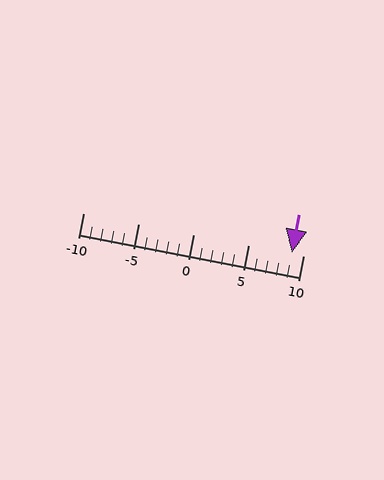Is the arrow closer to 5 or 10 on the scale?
The arrow is closer to 10.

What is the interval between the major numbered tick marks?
The major tick marks are spaced 5 units apart.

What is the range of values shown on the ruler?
The ruler shows values from -10 to 10.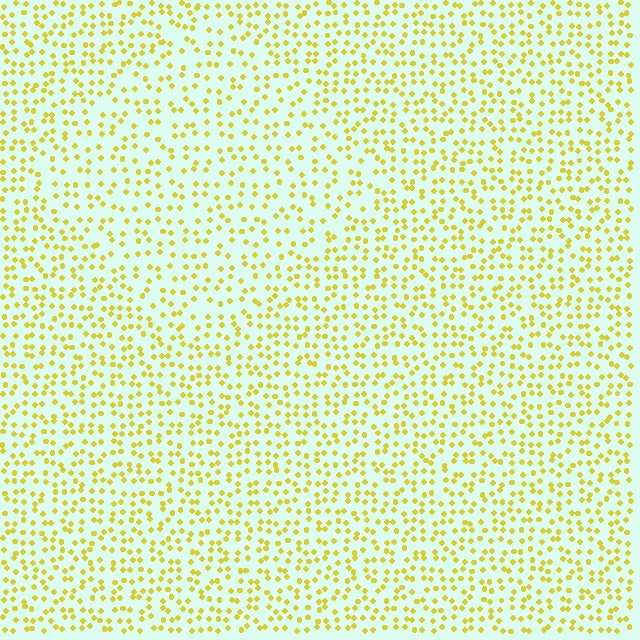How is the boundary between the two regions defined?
The boundary is defined by a change in element density (approximately 1.5x ratio). All elements are the same color, size, and shape.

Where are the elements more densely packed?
The elements are more densely packed outside the diamond boundary.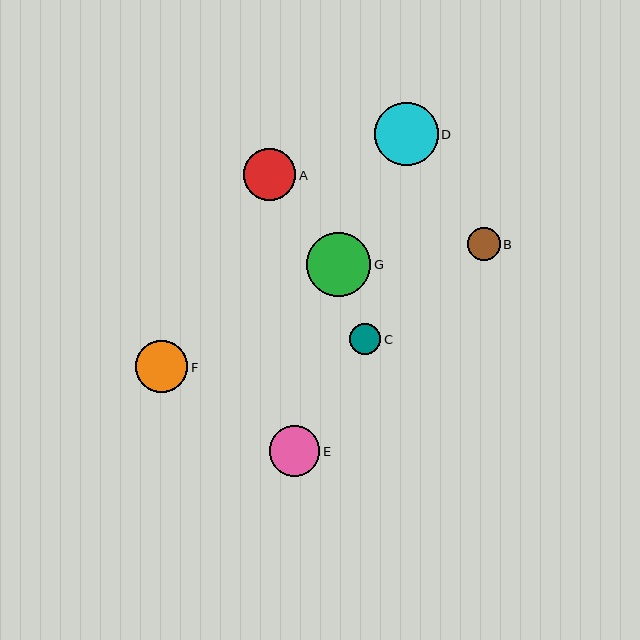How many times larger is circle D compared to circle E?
Circle D is approximately 1.3 times the size of circle E.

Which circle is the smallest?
Circle C is the smallest with a size of approximately 31 pixels.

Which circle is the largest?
Circle G is the largest with a size of approximately 64 pixels.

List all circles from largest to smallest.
From largest to smallest: G, D, F, A, E, B, C.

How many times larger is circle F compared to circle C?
Circle F is approximately 1.7 times the size of circle C.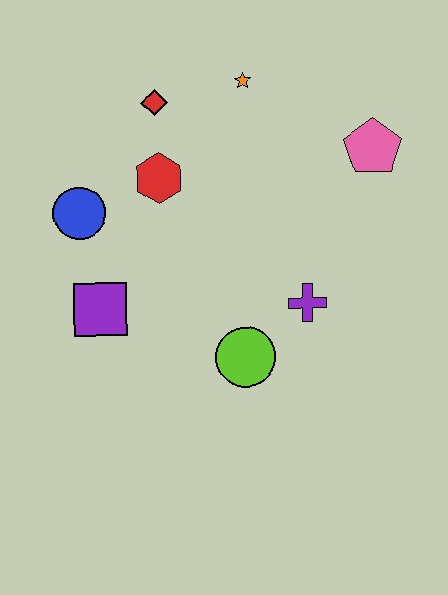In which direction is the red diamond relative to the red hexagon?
The red diamond is above the red hexagon.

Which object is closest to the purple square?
The blue circle is closest to the purple square.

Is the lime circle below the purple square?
Yes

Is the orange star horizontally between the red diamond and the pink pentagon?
Yes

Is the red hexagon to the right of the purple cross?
No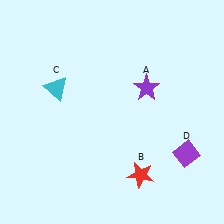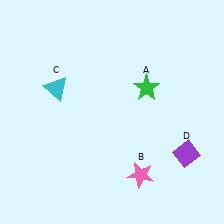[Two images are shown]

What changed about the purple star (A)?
In Image 1, A is purple. In Image 2, it changed to green.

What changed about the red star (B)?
In Image 1, B is red. In Image 2, it changed to pink.